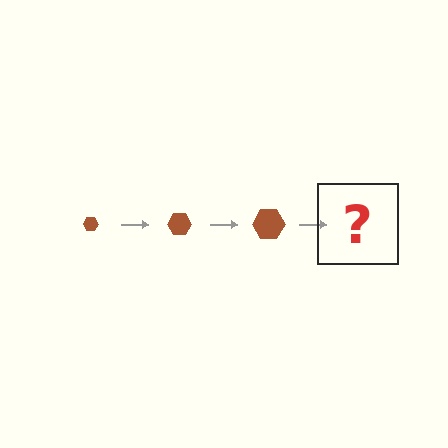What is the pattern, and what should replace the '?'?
The pattern is that the hexagon gets progressively larger each step. The '?' should be a brown hexagon, larger than the previous one.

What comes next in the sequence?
The next element should be a brown hexagon, larger than the previous one.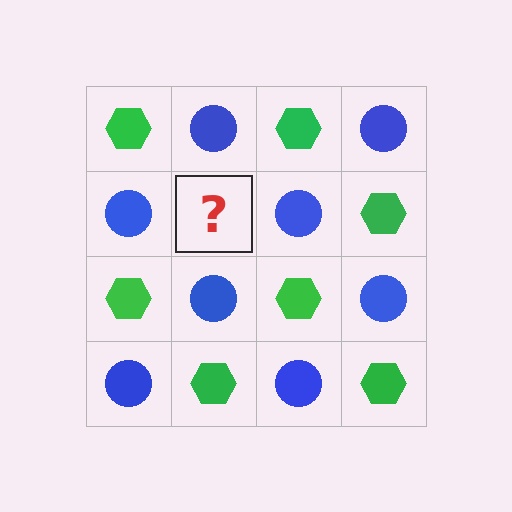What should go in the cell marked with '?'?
The missing cell should contain a green hexagon.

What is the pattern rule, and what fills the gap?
The rule is that it alternates green hexagon and blue circle in a checkerboard pattern. The gap should be filled with a green hexagon.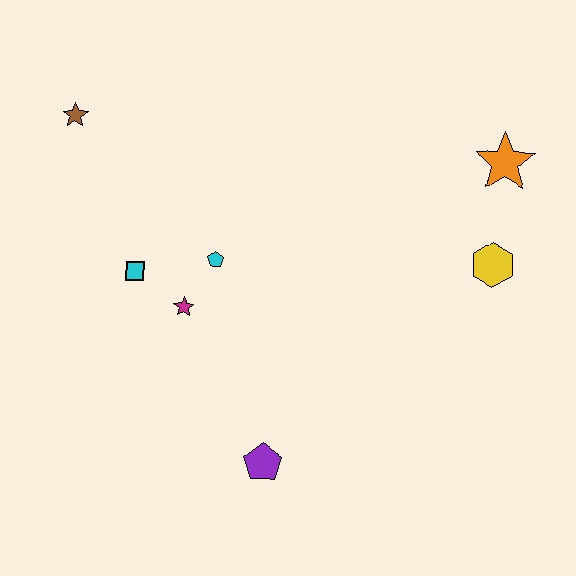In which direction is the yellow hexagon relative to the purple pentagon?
The yellow hexagon is to the right of the purple pentagon.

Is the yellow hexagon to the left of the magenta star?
No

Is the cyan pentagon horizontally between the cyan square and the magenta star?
No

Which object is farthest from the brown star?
The yellow hexagon is farthest from the brown star.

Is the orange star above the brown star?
No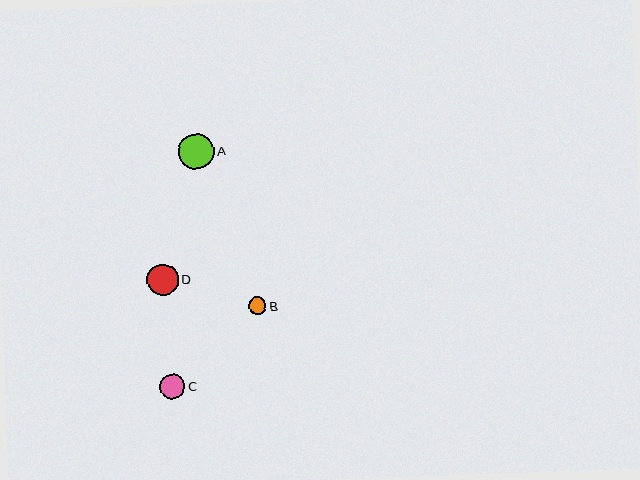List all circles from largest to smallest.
From largest to smallest: A, D, C, B.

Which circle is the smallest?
Circle B is the smallest with a size of approximately 17 pixels.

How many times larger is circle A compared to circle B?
Circle A is approximately 2.0 times the size of circle B.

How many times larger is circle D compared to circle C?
Circle D is approximately 1.3 times the size of circle C.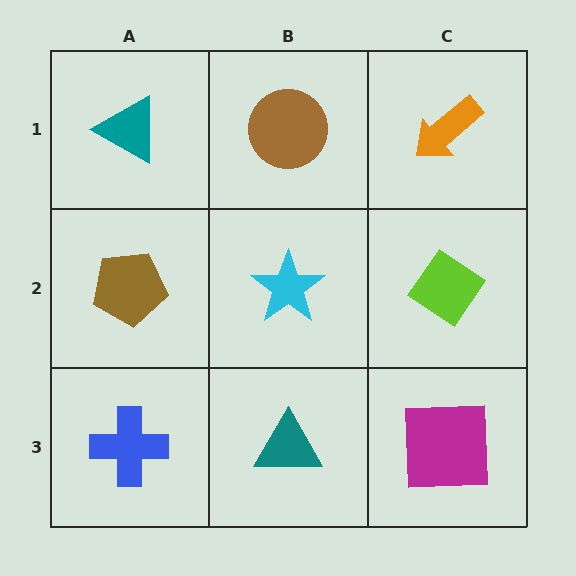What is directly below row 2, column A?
A blue cross.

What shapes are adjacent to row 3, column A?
A brown pentagon (row 2, column A), a teal triangle (row 3, column B).